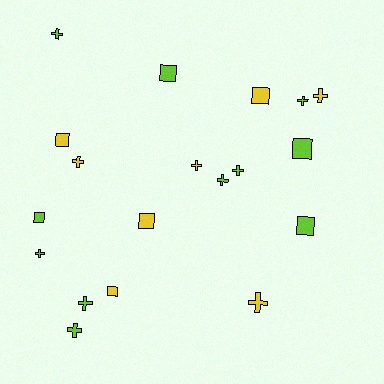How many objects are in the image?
There are 19 objects.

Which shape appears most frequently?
Cross, with 11 objects.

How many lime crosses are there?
There are 7 lime crosses.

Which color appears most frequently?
Lime, with 11 objects.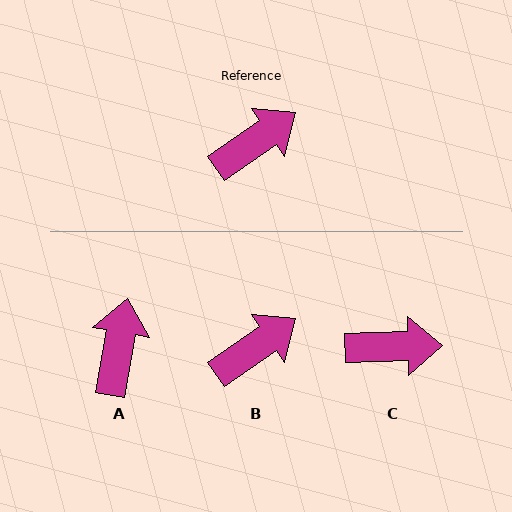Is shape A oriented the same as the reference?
No, it is off by about 45 degrees.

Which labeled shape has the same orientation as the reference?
B.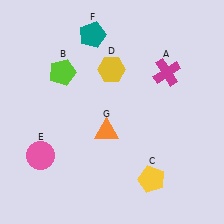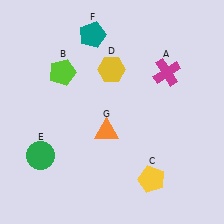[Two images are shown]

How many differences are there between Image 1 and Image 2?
There is 1 difference between the two images.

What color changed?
The circle (E) changed from pink in Image 1 to green in Image 2.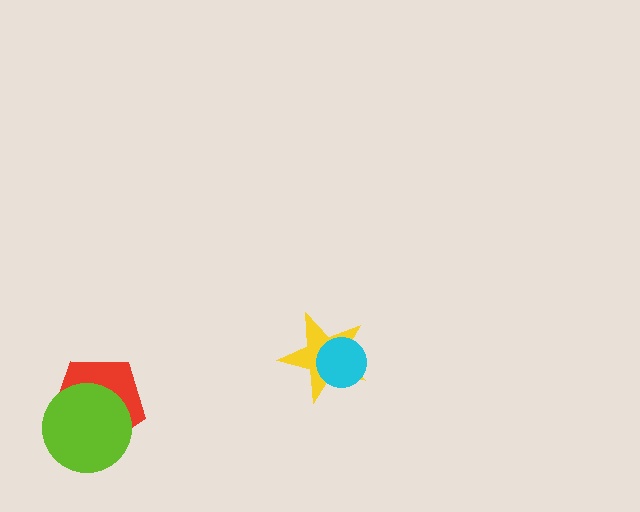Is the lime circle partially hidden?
No, no other shape covers it.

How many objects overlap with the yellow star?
1 object overlaps with the yellow star.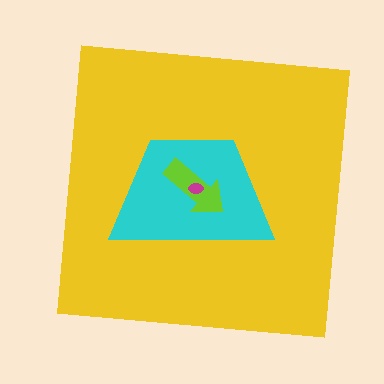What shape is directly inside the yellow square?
The cyan trapezoid.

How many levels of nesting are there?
4.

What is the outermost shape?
The yellow square.